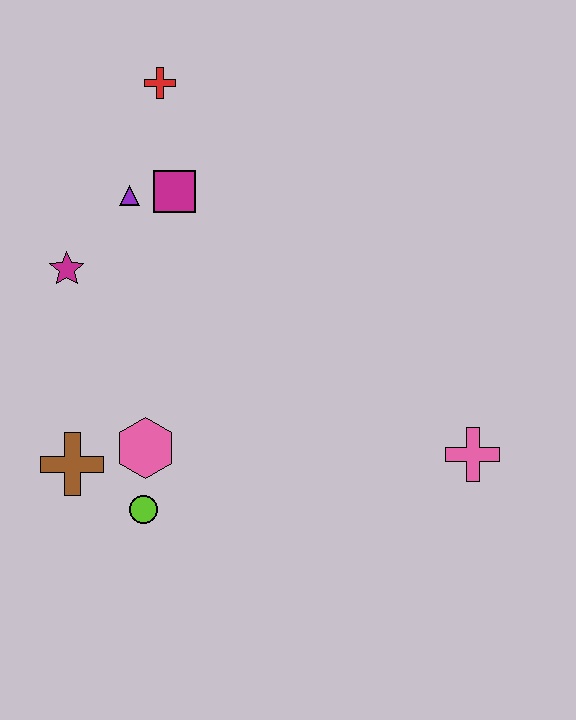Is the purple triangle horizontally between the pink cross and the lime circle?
No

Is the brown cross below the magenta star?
Yes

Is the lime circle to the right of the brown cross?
Yes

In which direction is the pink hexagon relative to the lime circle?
The pink hexagon is above the lime circle.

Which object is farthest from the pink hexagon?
The red cross is farthest from the pink hexagon.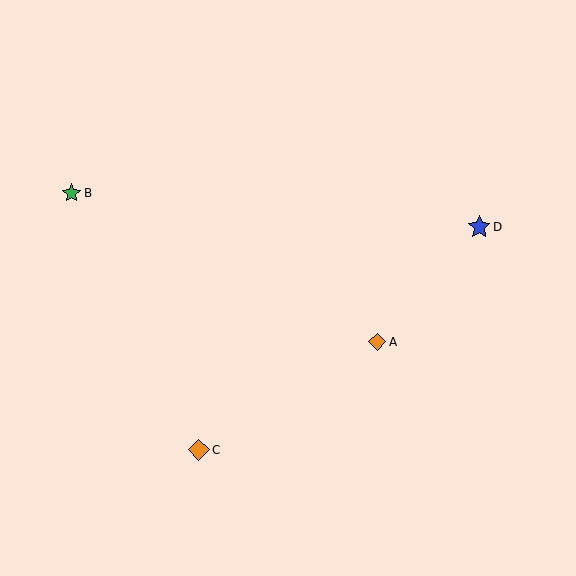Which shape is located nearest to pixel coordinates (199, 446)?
The orange diamond (labeled C) at (199, 450) is nearest to that location.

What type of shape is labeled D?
Shape D is a blue star.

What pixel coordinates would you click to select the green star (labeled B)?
Click at (72, 193) to select the green star B.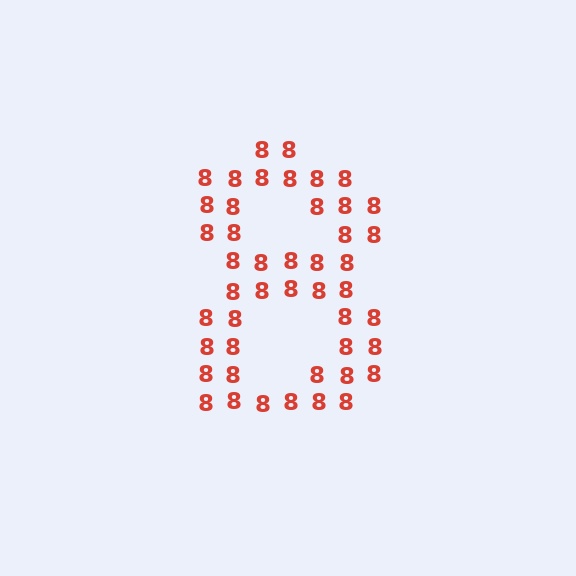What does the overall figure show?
The overall figure shows the digit 8.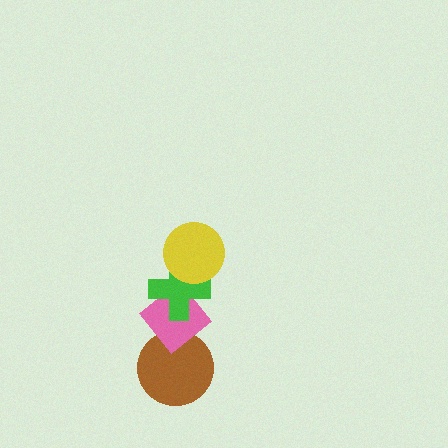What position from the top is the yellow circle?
The yellow circle is 1st from the top.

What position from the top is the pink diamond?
The pink diamond is 3rd from the top.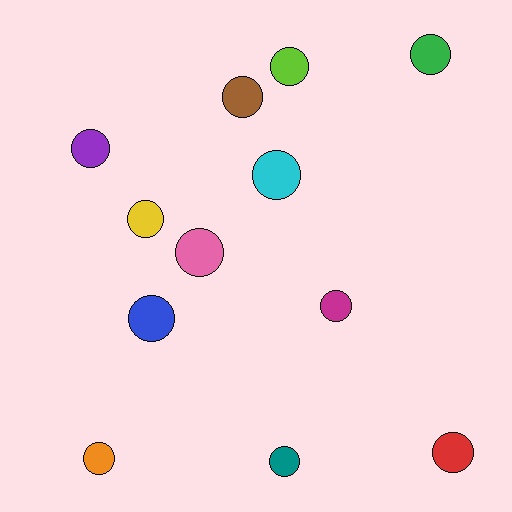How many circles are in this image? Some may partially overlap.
There are 12 circles.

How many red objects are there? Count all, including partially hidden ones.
There is 1 red object.